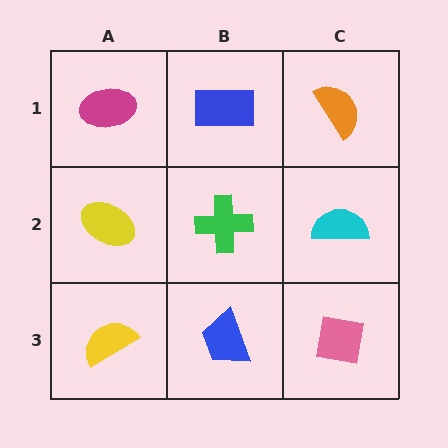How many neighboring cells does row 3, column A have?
2.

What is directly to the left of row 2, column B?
A yellow ellipse.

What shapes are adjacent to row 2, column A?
A magenta ellipse (row 1, column A), a yellow semicircle (row 3, column A), a green cross (row 2, column B).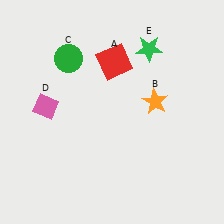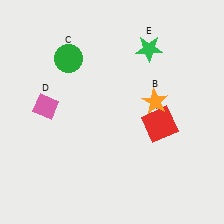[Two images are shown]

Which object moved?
The red square (A) moved down.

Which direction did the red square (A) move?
The red square (A) moved down.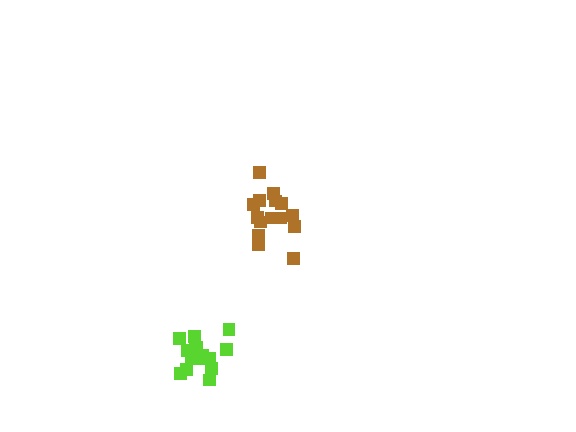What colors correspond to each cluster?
The clusters are colored: lime, brown.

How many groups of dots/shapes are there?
There are 2 groups.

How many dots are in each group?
Group 1: 17 dots, Group 2: 15 dots (32 total).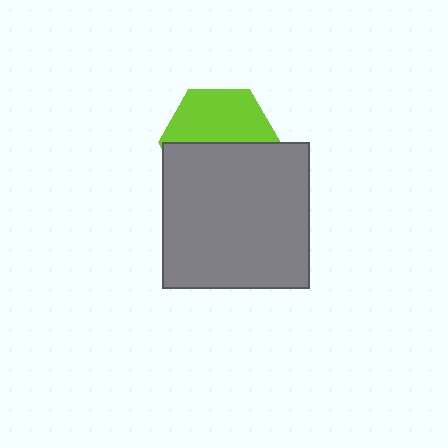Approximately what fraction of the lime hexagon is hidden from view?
Roughly 51% of the lime hexagon is hidden behind the gray square.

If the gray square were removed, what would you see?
You would see the complete lime hexagon.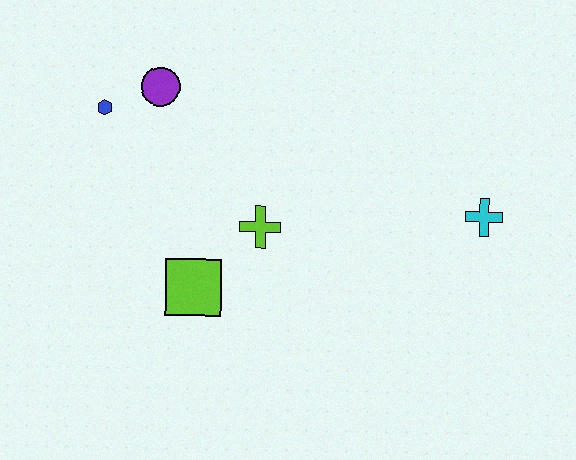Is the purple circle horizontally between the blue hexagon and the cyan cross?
Yes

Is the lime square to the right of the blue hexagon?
Yes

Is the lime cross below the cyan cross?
Yes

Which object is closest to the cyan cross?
The lime cross is closest to the cyan cross.